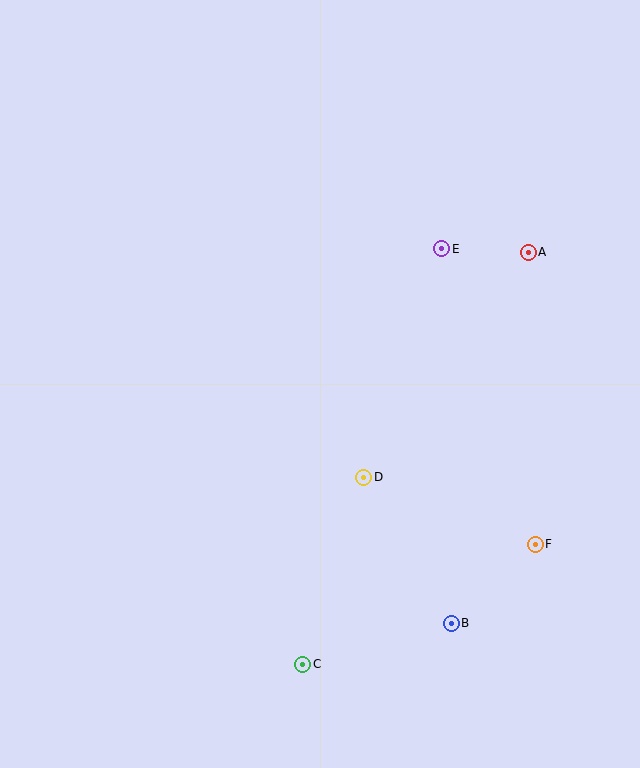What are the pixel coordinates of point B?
Point B is at (451, 623).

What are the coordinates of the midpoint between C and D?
The midpoint between C and D is at (333, 571).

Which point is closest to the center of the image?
Point D at (364, 477) is closest to the center.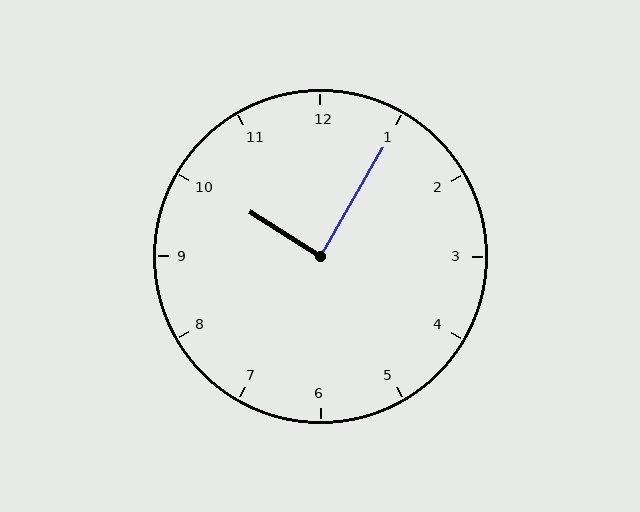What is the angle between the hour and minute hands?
Approximately 88 degrees.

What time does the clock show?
10:05.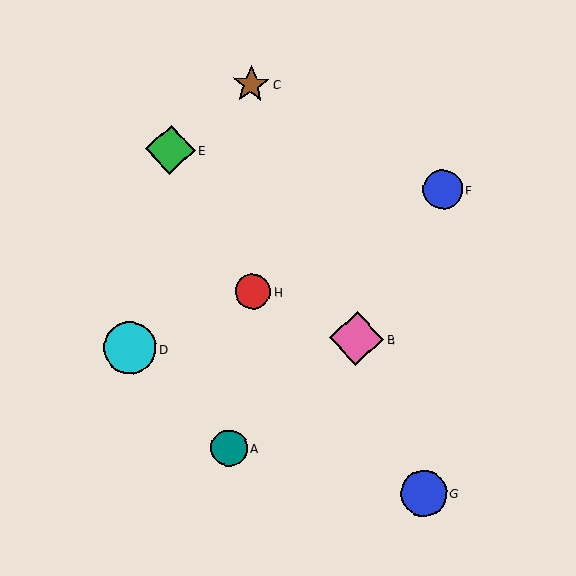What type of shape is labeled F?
Shape F is a blue circle.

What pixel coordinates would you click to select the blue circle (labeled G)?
Click at (424, 493) to select the blue circle G.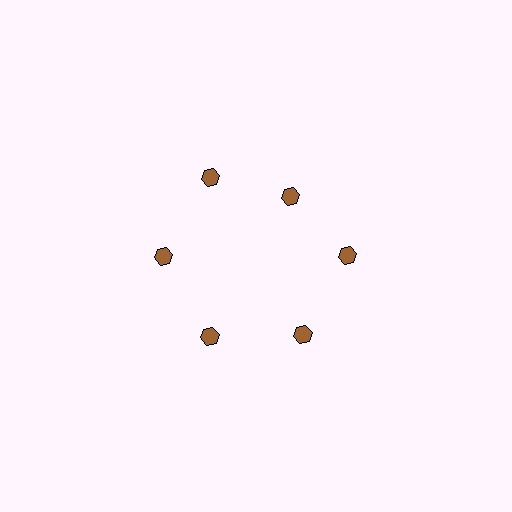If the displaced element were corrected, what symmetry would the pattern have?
It would have 6-fold rotational symmetry — the pattern would map onto itself every 60 degrees.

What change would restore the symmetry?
The symmetry would be restored by moving it outward, back onto the ring so that all 6 hexagons sit at equal angles and equal distance from the center.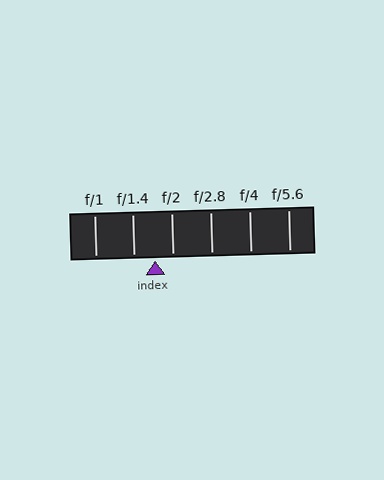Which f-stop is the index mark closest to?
The index mark is closest to f/2.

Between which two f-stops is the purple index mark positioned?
The index mark is between f/1.4 and f/2.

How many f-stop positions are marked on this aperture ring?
There are 6 f-stop positions marked.